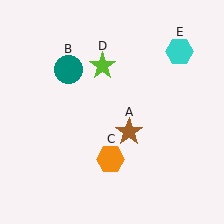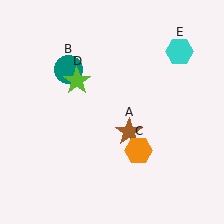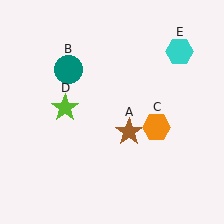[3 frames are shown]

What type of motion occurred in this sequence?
The orange hexagon (object C), lime star (object D) rotated counterclockwise around the center of the scene.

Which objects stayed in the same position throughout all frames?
Brown star (object A) and teal circle (object B) and cyan hexagon (object E) remained stationary.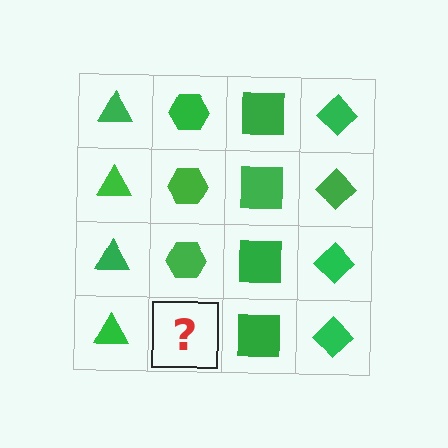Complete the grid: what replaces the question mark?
The question mark should be replaced with a green hexagon.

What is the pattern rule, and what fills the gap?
The rule is that each column has a consistent shape. The gap should be filled with a green hexagon.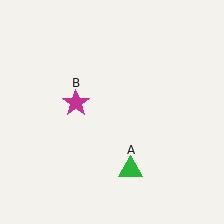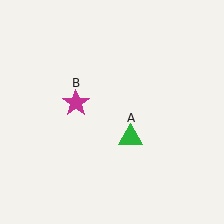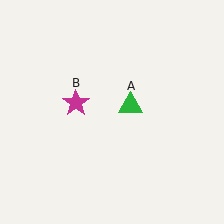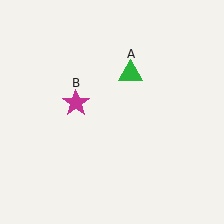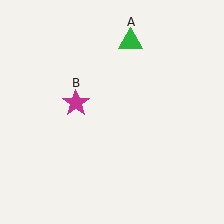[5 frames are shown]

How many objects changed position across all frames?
1 object changed position: green triangle (object A).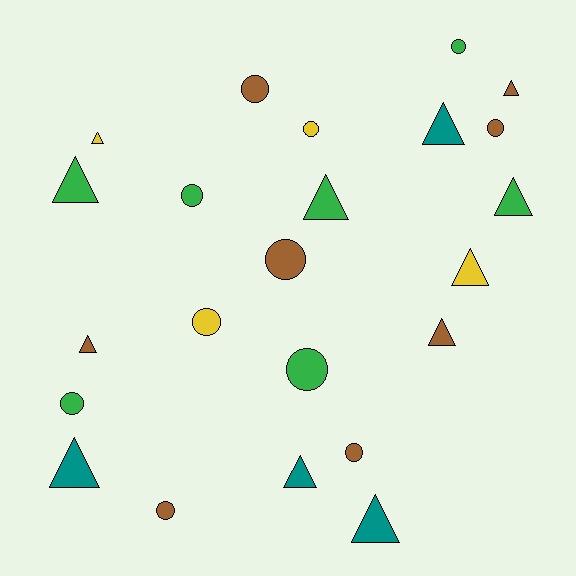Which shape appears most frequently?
Triangle, with 12 objects.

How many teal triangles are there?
There are 4 teal triangles.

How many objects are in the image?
There are 23 objects.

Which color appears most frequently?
Brown, with 8 objects.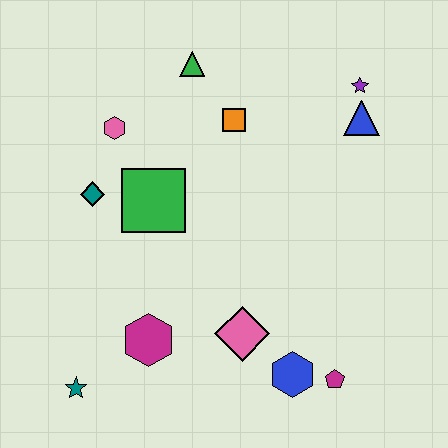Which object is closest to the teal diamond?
The green square is closest to the teal diamond.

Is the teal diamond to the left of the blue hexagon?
Yes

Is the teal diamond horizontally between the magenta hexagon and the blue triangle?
No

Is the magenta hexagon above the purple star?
No